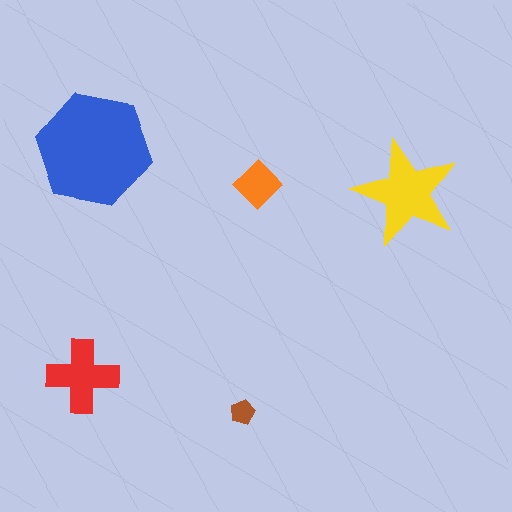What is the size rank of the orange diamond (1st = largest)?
4th.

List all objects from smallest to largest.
The brown pentagon, the orange diamond, the red cross, the yellow star, the blue hexagon.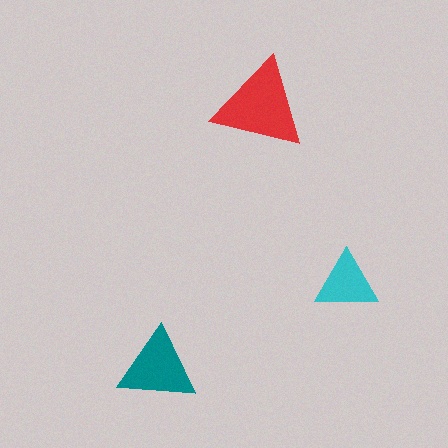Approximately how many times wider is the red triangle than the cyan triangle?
About 1.5 times wider.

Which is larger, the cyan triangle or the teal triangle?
The teal one.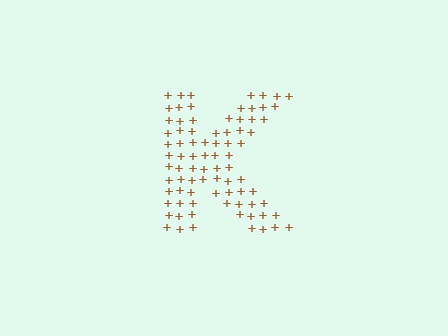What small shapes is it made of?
It is made of small plus signs.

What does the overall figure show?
The overall figure shows the letter K.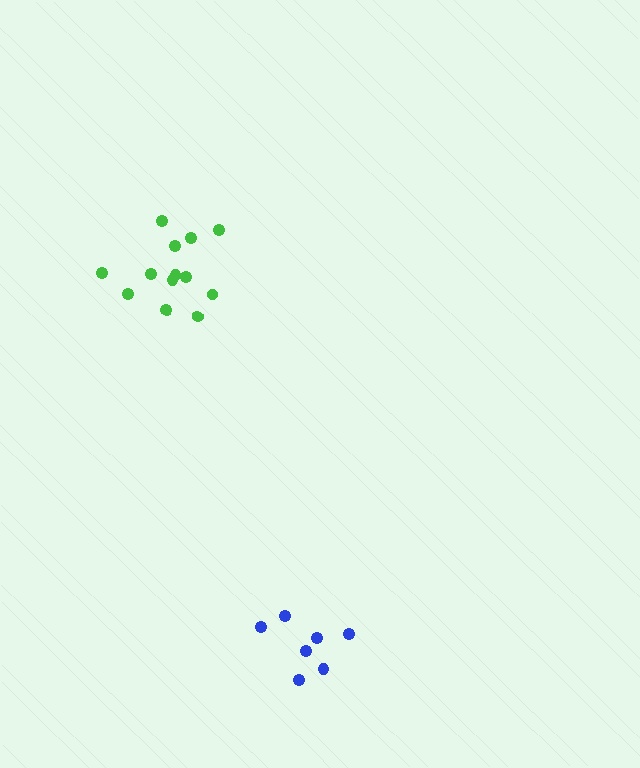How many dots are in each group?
Group 1: 7 dots, Group 2: 13 dots (20 total).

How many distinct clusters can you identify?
There are 2 distinct clusters.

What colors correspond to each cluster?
The clusters are colored: blue, green.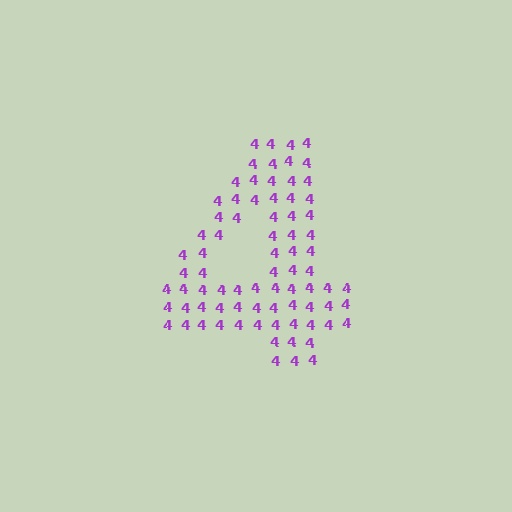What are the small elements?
The small elements are digit 4's.